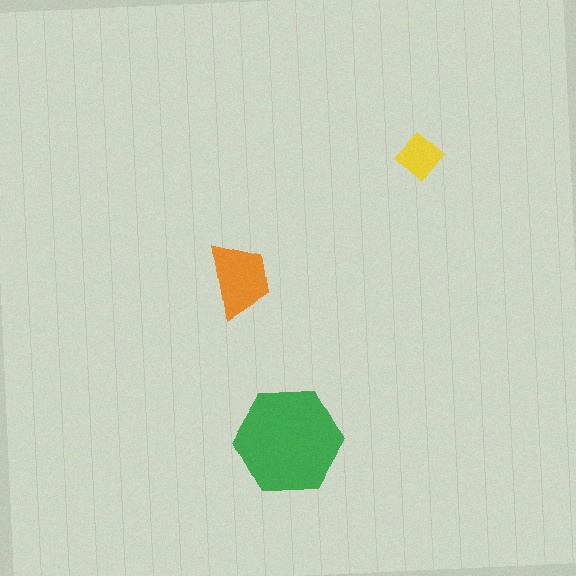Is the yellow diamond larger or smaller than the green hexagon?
Smaller.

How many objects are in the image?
There are 3 objects in the image.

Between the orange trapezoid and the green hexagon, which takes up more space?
The green hexagon.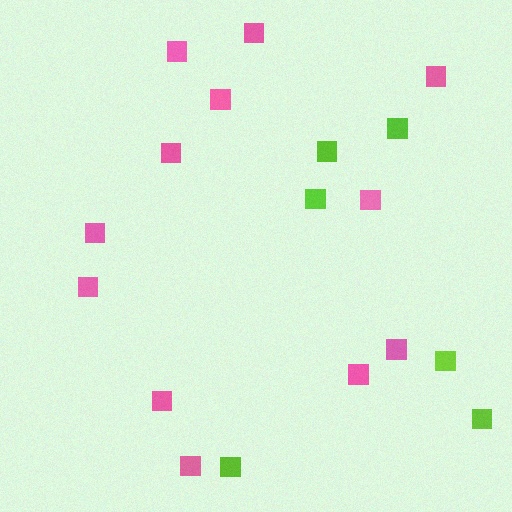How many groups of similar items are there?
There are 2 groups: one group of lime squares (6) and one group of pink squares (12).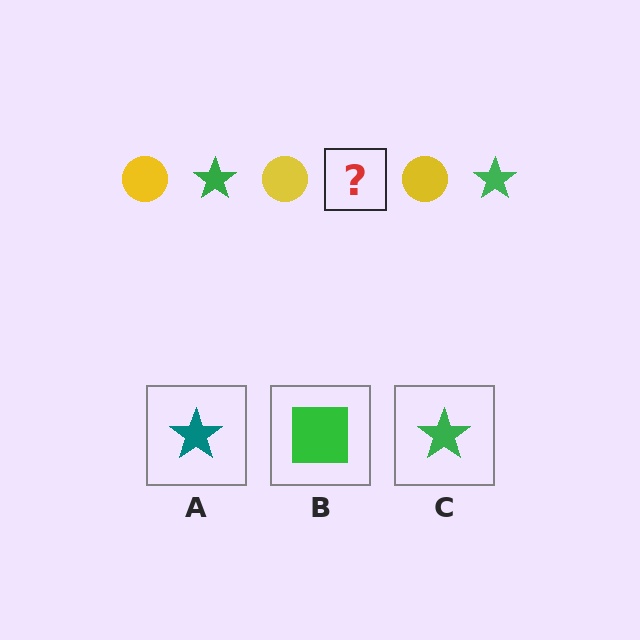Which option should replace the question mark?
Option C.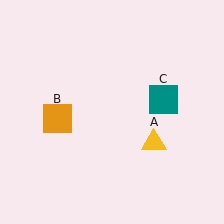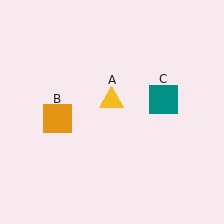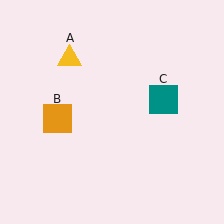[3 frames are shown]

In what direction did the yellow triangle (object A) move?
The yellow triangle (object A) moved up and to the left.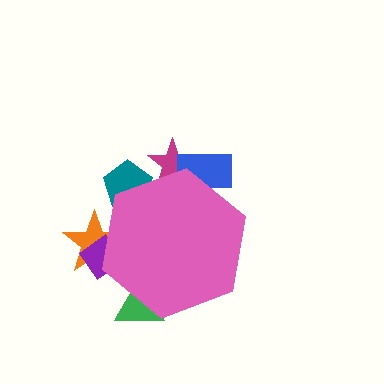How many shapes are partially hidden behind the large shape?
6 shapes are partially hidden.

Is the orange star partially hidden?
Yes, the orange star is partially hidden behind the pink hexagon.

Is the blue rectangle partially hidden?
Yes, the blue rectangle is partially hidden behind the pink hexagon.